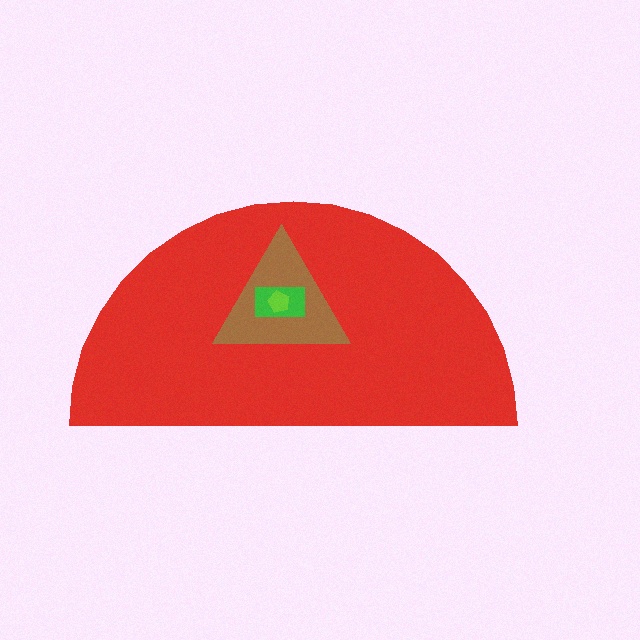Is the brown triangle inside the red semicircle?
Yes.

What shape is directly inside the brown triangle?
The green rectangle.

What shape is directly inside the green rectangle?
The lime pentagon.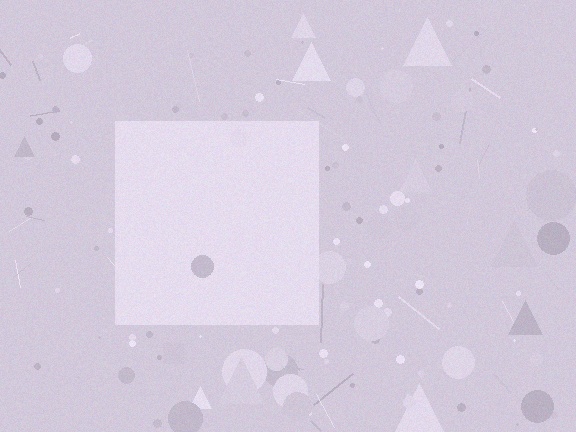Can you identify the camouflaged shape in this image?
The camouflaged shape is a square.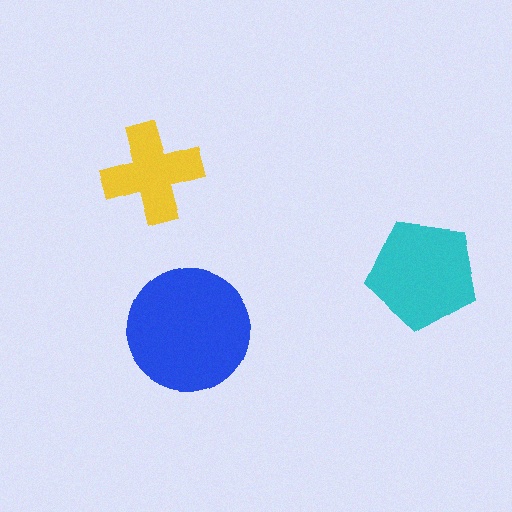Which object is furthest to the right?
The cyan pentagon is rightmost.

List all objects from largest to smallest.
The blue circle, the cyan pentagon, the yellow cross.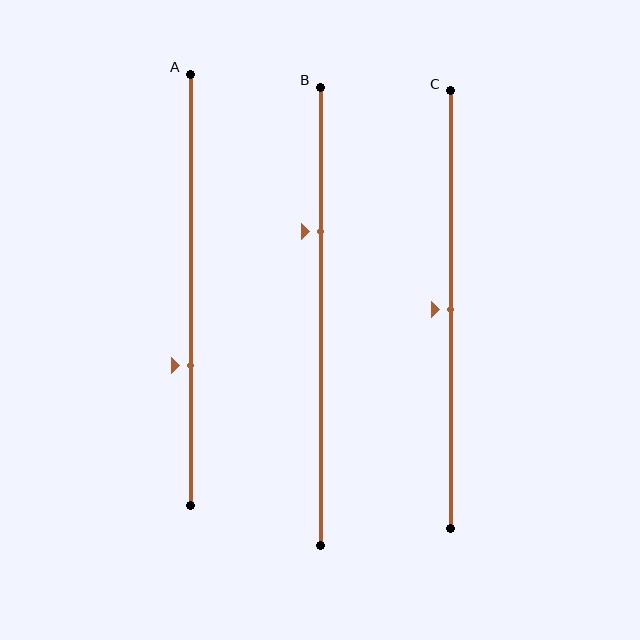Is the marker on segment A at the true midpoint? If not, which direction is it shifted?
No, the marker on segment A is shifted downward by about 17% of the segment length.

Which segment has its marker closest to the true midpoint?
Segment C has its marker closest to the true midpoint.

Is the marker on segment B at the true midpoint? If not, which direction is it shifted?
No, the marker on segment B is shifted upward by about 19% of the segment length.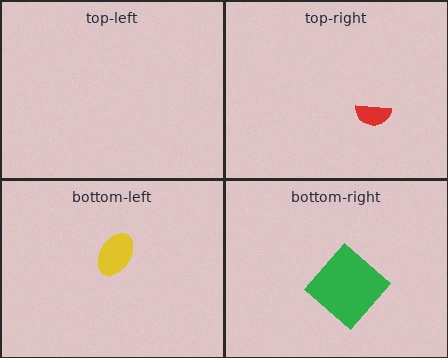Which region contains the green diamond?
The bottom-right region.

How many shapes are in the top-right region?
1.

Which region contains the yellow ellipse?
The bottom-left region.